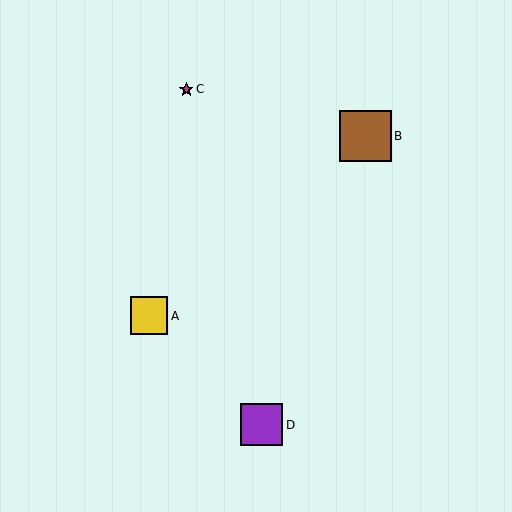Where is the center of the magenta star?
The center of the magenta star is at (186, 89).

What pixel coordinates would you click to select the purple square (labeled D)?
Click at (262, 425) to select the purple square D.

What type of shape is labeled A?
Shape A is a yellow square.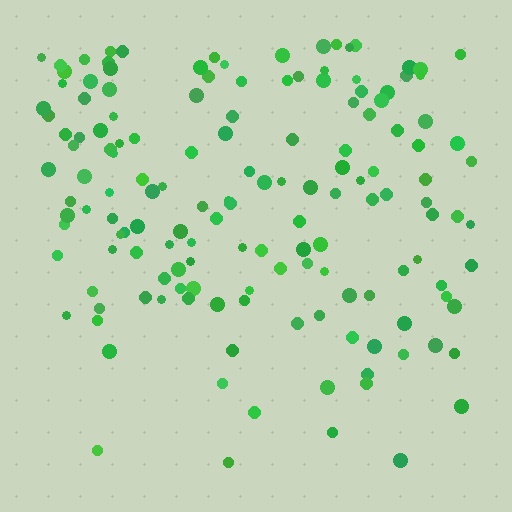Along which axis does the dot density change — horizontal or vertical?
Vertical.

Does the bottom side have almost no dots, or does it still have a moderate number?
Still a moderate number, just noticeably fewer than the top.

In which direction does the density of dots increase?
From bottom to top, with the top side densest.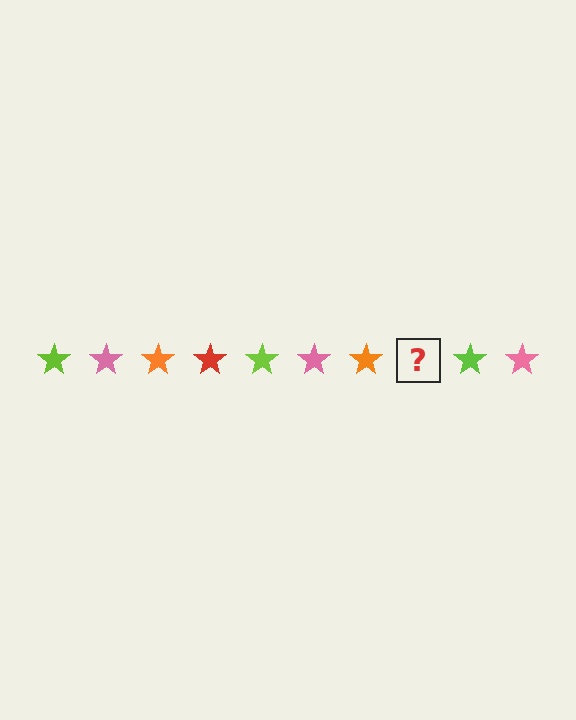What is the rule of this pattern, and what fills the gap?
The rule is that the pattern cycles through lime, pink, orange, red stars. The gap should be filled with a red star.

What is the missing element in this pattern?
The missing element is a red star.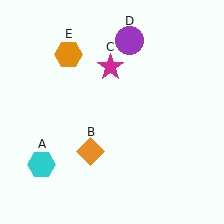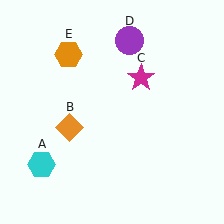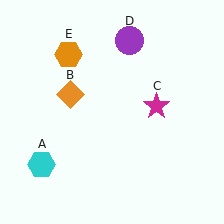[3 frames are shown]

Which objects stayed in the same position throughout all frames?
Cyan hexagon (object A) and purple circle (object D) and orange hexagon (object E) remained stationary.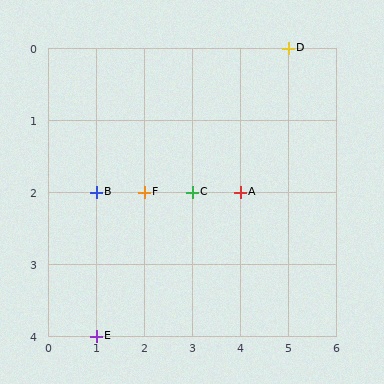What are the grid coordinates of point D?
Point D is at grid coordinates (5, 0).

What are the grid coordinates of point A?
Point A is at grid coordinates (4, 2).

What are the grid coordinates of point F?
Point F is at grid coordinates (2, 2).